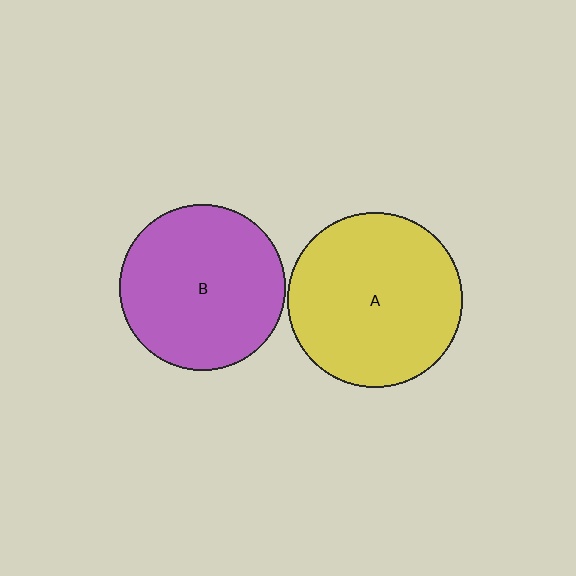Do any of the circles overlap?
No, none of the circles overlap.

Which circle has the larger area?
Circle A (yellow).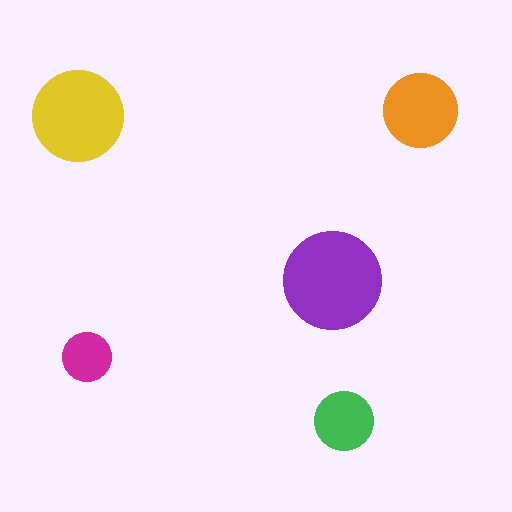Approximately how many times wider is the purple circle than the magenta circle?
About 2 times wider.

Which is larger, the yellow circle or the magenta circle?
The yellow one.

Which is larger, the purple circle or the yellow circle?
The purple one.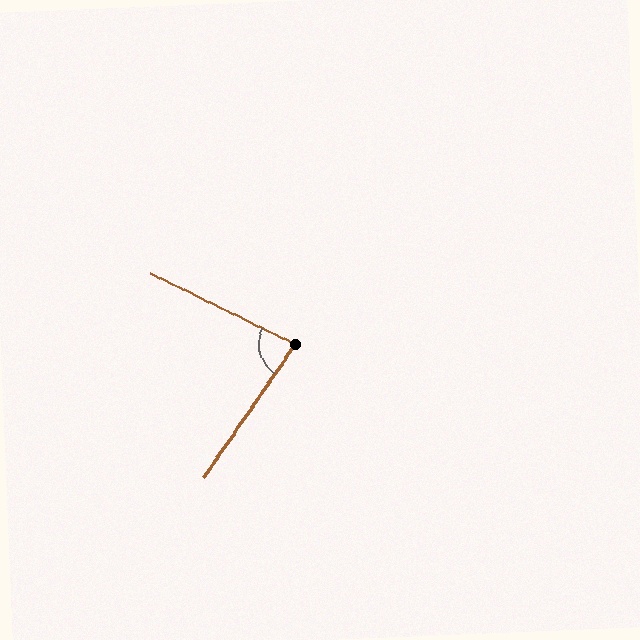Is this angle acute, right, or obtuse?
It is acute.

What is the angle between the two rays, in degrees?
Approximately 81 degrees.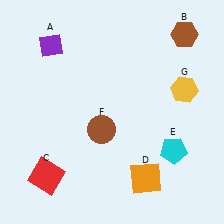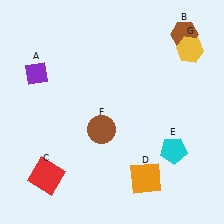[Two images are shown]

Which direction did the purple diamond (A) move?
The purple diamond (A) moved down.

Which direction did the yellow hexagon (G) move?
The yellow hexagon (G) moved up.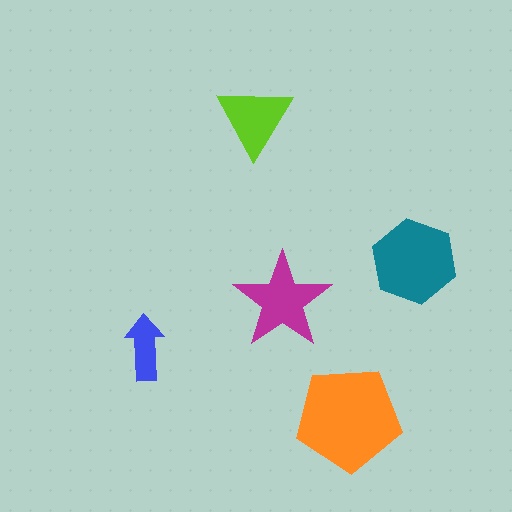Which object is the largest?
The orange pentagon.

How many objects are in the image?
There are 5 objects in the image.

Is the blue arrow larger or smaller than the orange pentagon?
Smaller.